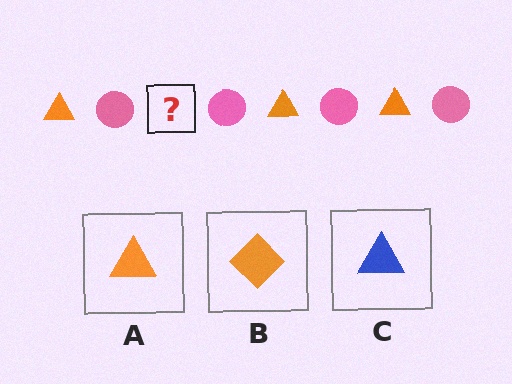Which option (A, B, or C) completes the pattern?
A.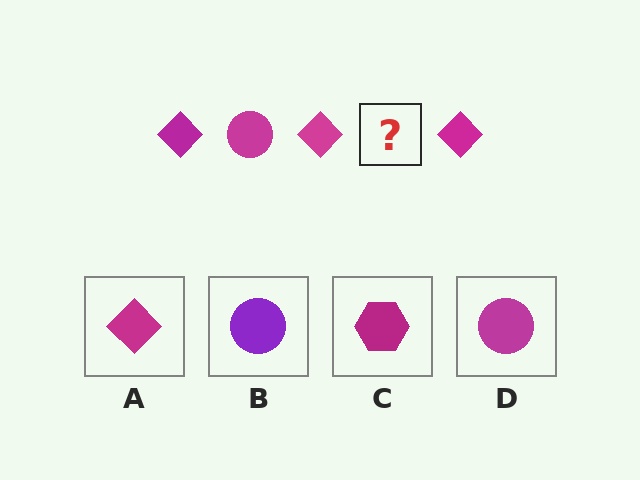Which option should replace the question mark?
Option D.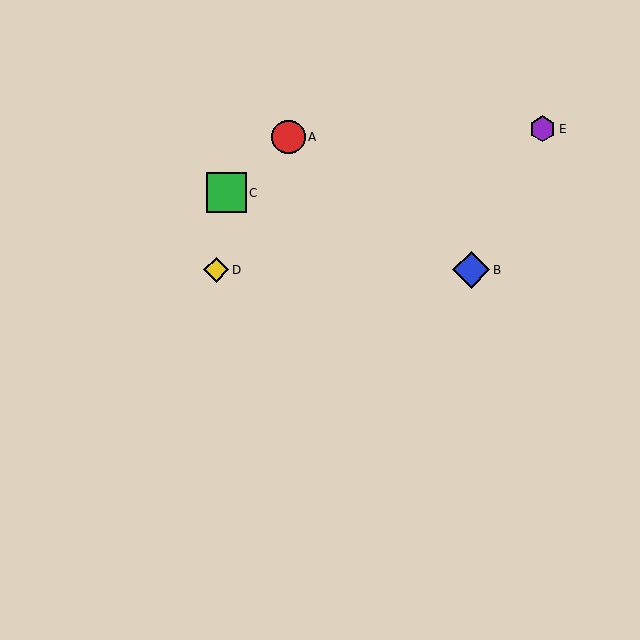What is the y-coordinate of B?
Object B is at y≈270.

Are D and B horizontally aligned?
Yes, both are at y≈270.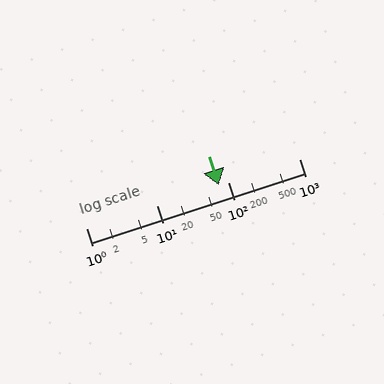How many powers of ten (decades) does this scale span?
The scale spans 3 decades, from 1 to 1000.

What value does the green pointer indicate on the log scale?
The pointer indicates approximately 74.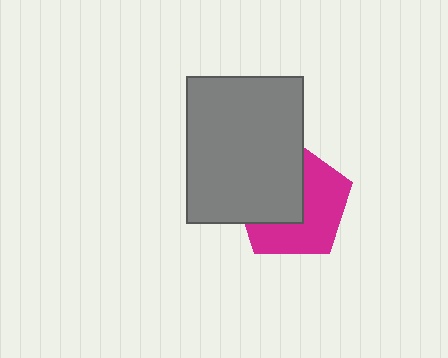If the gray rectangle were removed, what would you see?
You would see the complete magenta pentagon.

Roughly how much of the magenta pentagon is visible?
About half of it is visible (roughly 54%).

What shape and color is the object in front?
The object in front is a gray rectangle.